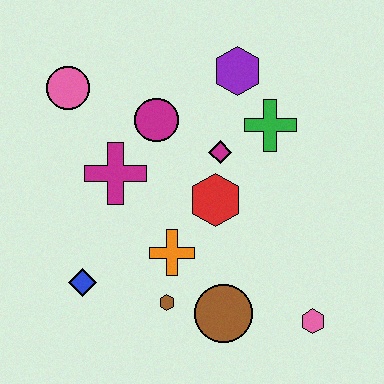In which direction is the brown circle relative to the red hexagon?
The brown circle is below the red hexagon.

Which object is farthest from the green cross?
The blue diamond is farthest from the green cross.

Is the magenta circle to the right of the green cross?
No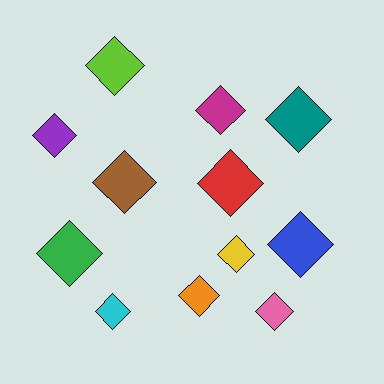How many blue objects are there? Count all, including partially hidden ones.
There is 1 blue object.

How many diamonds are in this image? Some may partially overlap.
There are 12 diamonds.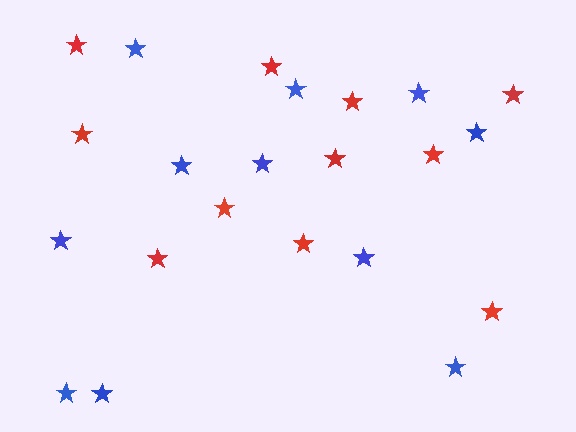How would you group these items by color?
There are 2 groups: one group of blue stars (11) and one group of red stars (11).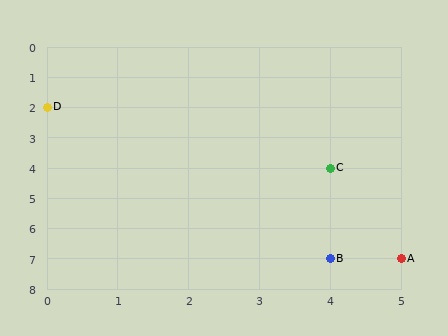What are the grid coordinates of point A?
Point A is at grid coordinates (5, 7).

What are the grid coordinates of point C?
Point C is at grid coordinates (4, 4).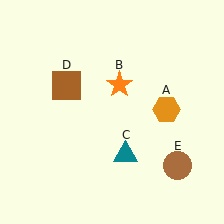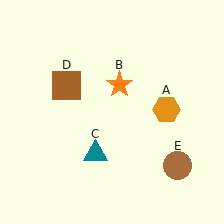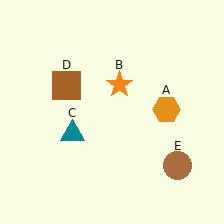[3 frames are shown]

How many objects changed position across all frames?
1 object changed position: teal triangle (object C).